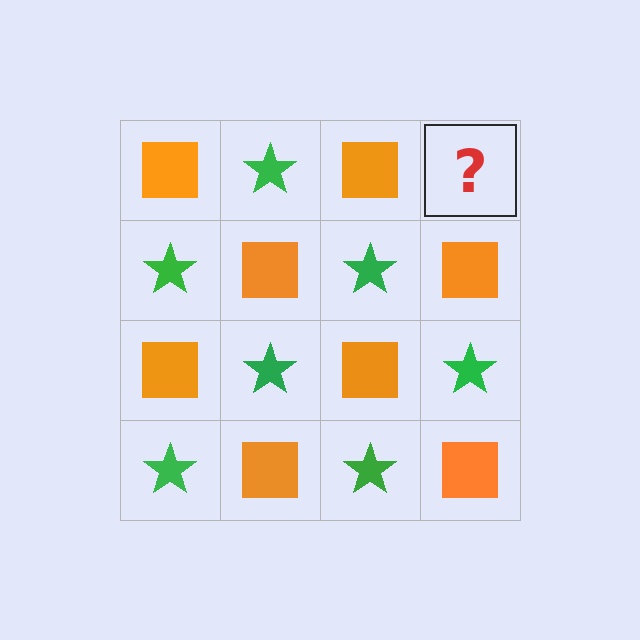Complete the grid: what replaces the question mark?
The question mark should be replaced with a green star.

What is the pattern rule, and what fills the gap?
The rule is that it alternates orange square and green star in a checkerboard pattern. The gap should be filled with a green star.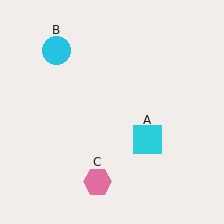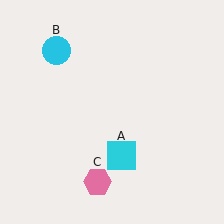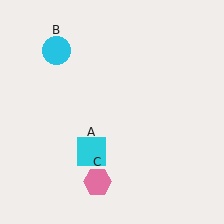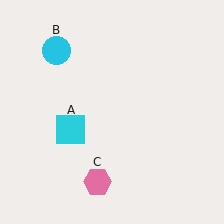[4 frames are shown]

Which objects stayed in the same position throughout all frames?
Cyan circle (object B) and pink hexagon (object C) remained stationary.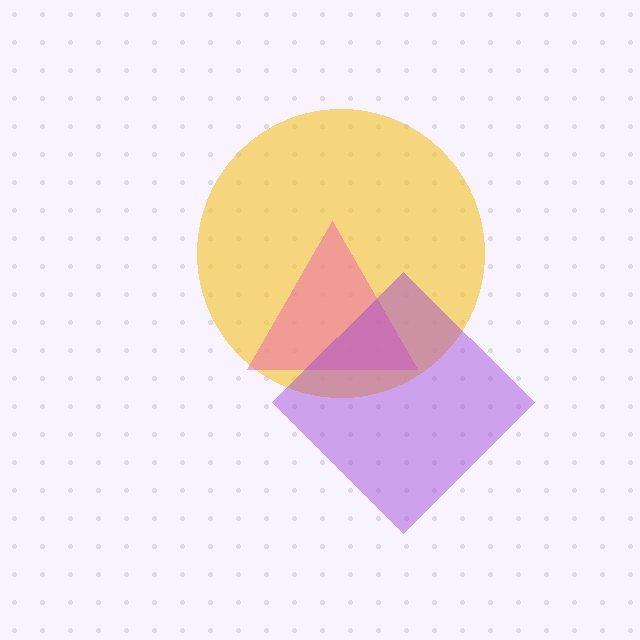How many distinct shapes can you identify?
There are 3 distinct shapes: a yellow circle, a pink triangle, a purple diamond.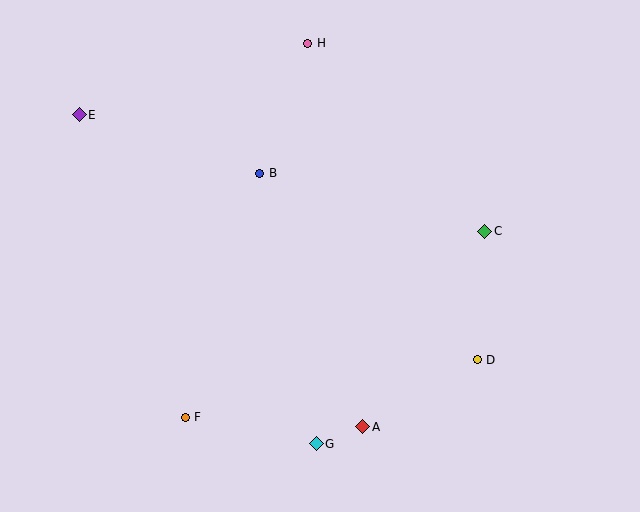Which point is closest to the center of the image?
Point B at (260, 173) is closest to the center.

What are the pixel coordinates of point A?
Point A is at (363, 427).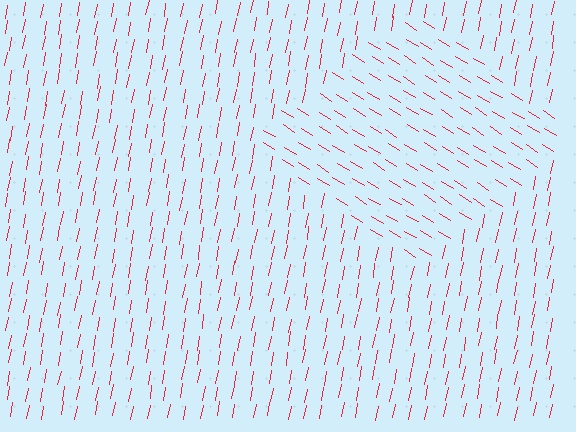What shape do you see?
I see a diamond.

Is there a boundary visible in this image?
Yes, there is a texture boundary formed by a change in line orientation.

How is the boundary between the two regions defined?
The boundary is defined purely by a change in line orientation (approximately 69 degrees difference). All lines are the same color and thickness.